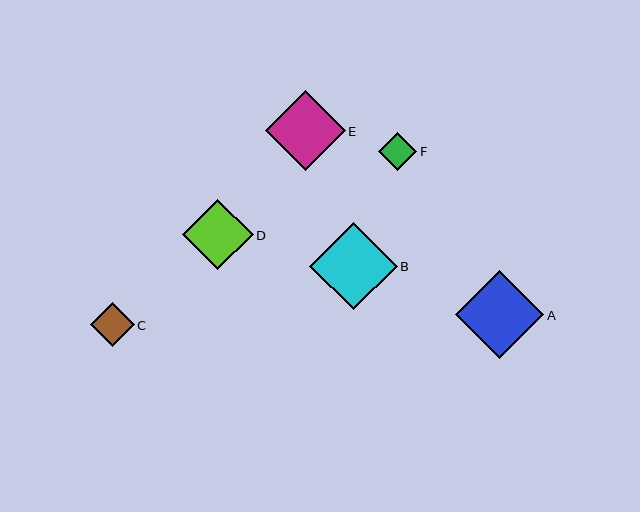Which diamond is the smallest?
Diamond F is the smallest with a size of approximately 39 pixels.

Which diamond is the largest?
Diamond A is the largest with a size of approximately 89 pixels.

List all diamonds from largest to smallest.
From largest to smallest: A, B, E, D, C, F.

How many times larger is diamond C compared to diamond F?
Diamond C is approximately 1.1 times the size of diamond F.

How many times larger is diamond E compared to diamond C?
Diamond E is approximately 1.8 times the size of diamond C.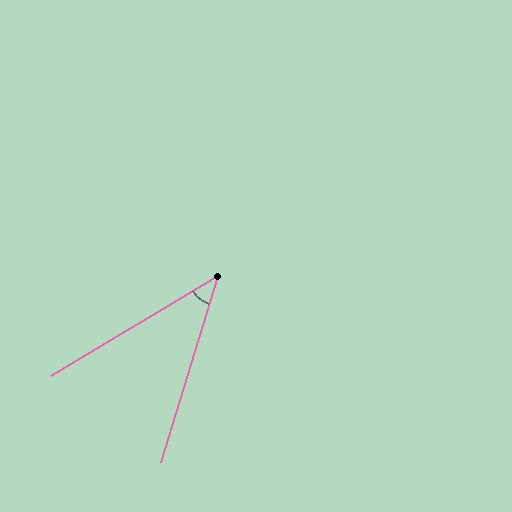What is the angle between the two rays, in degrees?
Approximately 42 degrees.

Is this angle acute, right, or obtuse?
It is acute.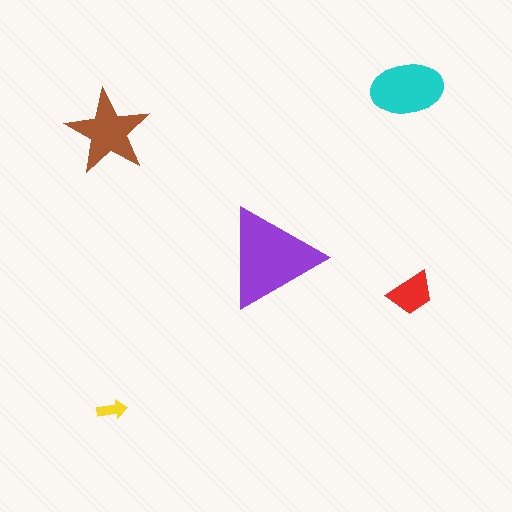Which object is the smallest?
The yellow arrow.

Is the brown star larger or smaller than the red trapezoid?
Larger.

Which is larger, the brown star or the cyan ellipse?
The cyan ellipse.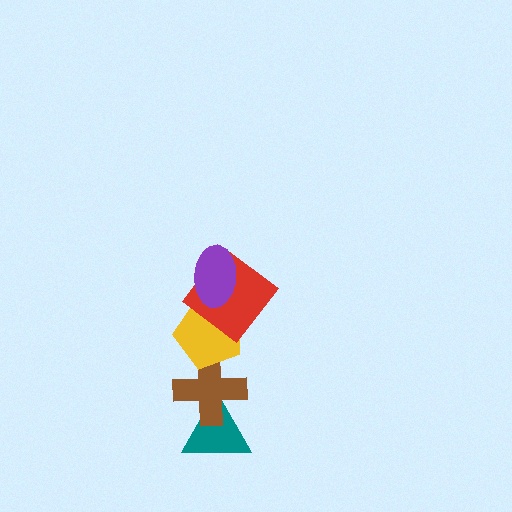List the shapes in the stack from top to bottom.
From top to bottom: the purple ellipse, the red diamond, the yellow pentagon, the brown cross, the teal triangle.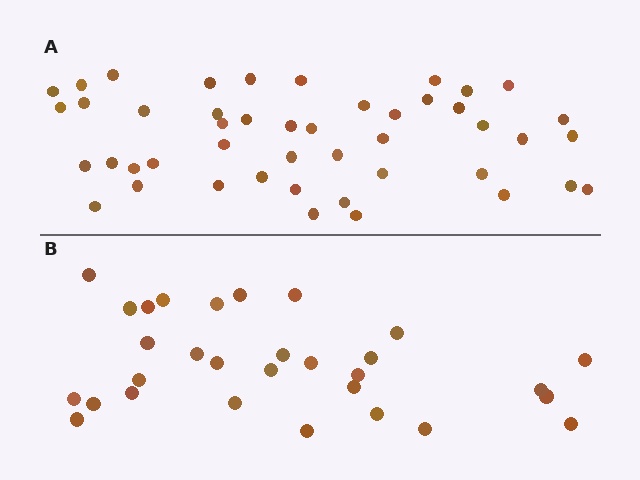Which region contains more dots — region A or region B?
Region A (the top region) has more dots.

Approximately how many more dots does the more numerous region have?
Region A has approximately 15 more dots than region B.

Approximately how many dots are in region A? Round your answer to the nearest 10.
About 50 dots. (The exact count is 46, which rounds to 50.)